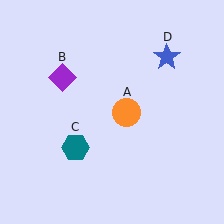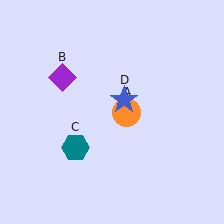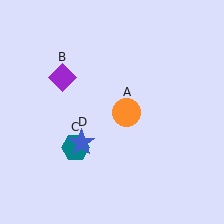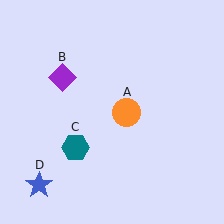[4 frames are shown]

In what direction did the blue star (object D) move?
The blue star (object D) moved down and to the left.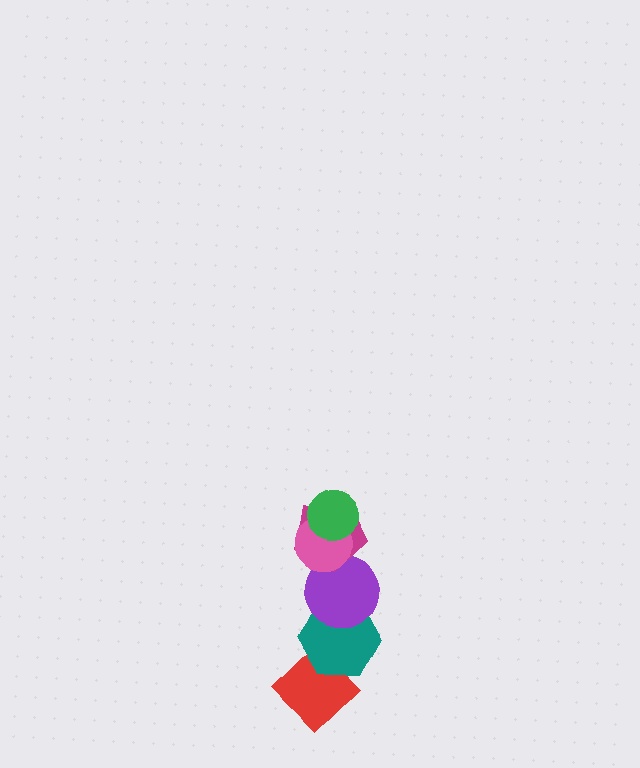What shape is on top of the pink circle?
The green circle is on top of the pink circle.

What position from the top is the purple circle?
The purple circle is 4th from the top.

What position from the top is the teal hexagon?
The teal hexagon is 5th from the top.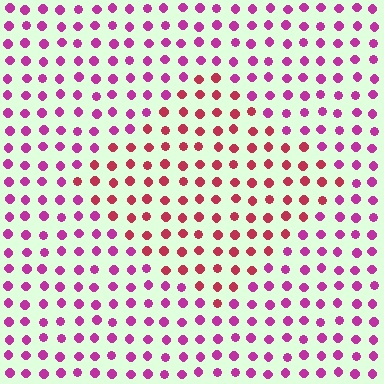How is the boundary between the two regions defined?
The boundary is defined purely by a slight shift in hue (about 35 degrees). Spacing, size, and orientation are identical on both sides.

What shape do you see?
I see a diamond.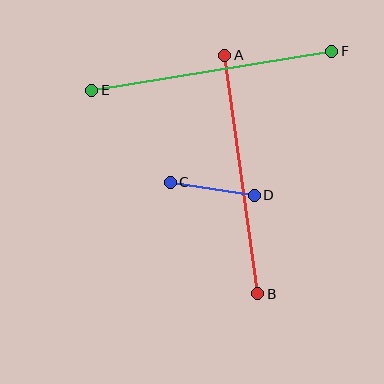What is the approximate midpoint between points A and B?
The midpoint is at approximately (241, 175) pixels.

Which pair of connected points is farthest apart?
Points E and F are farthest apart.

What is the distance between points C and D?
The distance is approximately 85 pixels.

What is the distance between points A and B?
The distance is approximately 241 pixels.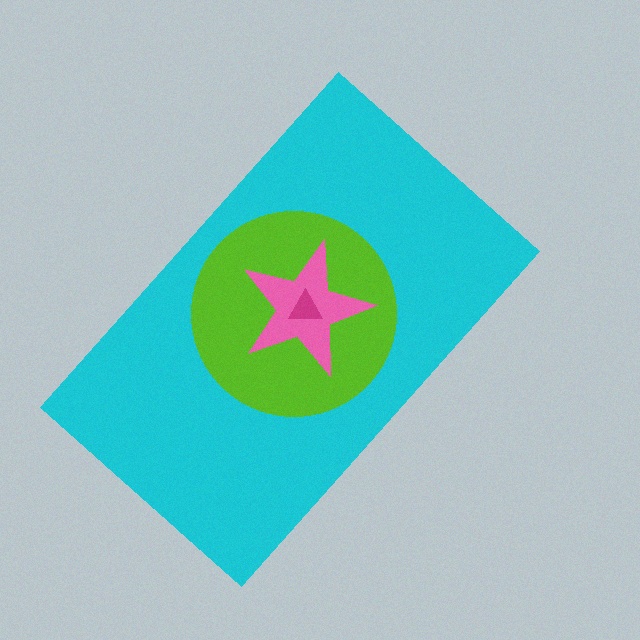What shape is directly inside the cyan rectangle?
The lime circle.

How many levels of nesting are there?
4.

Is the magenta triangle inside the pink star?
Yes.